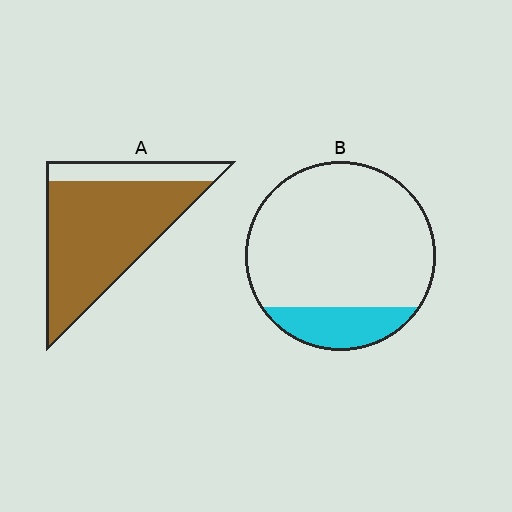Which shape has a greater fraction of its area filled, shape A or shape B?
Shape A.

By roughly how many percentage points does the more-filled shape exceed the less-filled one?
By roughly 65 percentage points (A over B).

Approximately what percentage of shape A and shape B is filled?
A is approximately 80% and B is approximately 20%.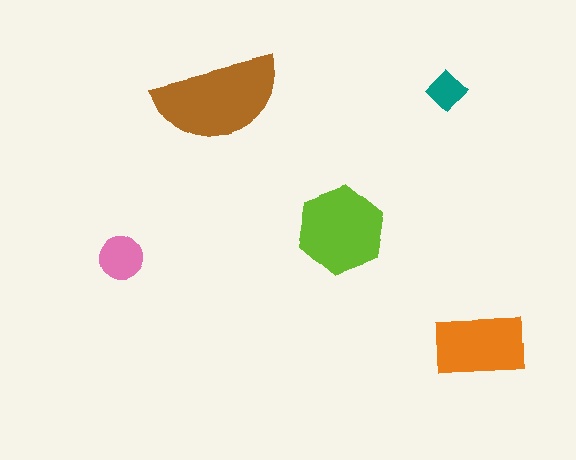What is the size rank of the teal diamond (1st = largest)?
5th.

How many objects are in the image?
There are 5 objects in the image.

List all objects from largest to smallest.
The brown semicircle, the lime hexagon, the orange rectangle, the pink circle, the teal diamond.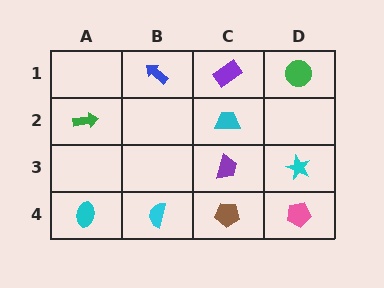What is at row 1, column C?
A purple rectangle.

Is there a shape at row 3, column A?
No, that cell is empty.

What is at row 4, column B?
A cyan semicircle.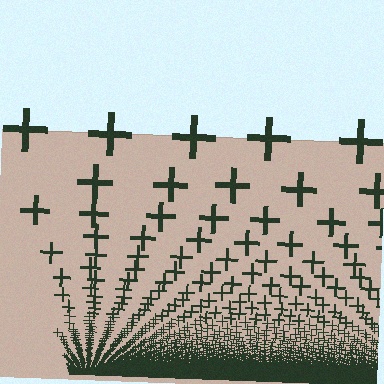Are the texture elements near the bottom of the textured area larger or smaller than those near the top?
Smaller. The gradient is inverted — elements near the bottom are smaller and denser.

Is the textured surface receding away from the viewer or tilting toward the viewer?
The surface appears to tilt toward the viewer. Texture elements get larger and sparser toward the top.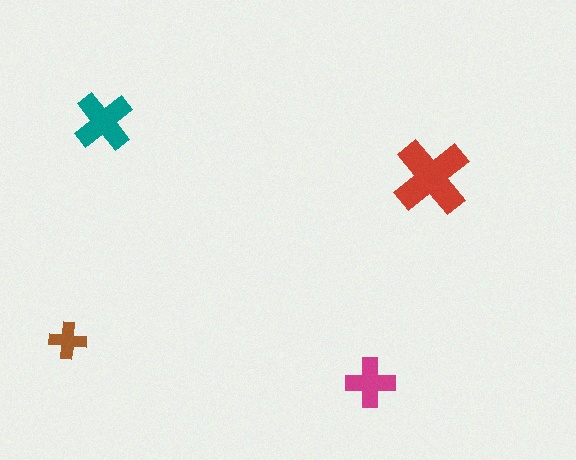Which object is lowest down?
The magenta cross is bottommost.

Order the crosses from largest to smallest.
the red one, the teal one, the magenta one, the brown one.